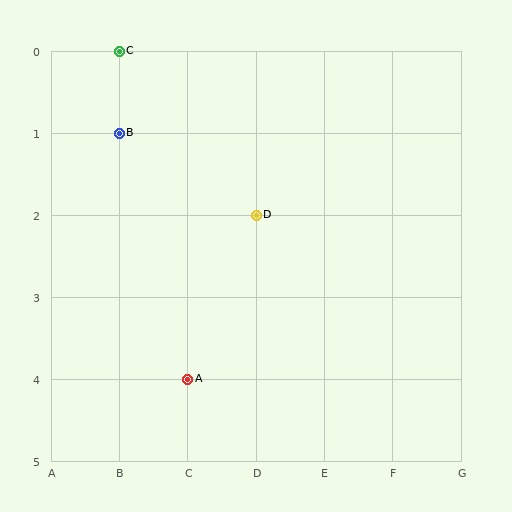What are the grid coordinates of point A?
Point A is at grid coordinates (C, 4).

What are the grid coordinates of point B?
Point B is at grid coordinates (B, 1).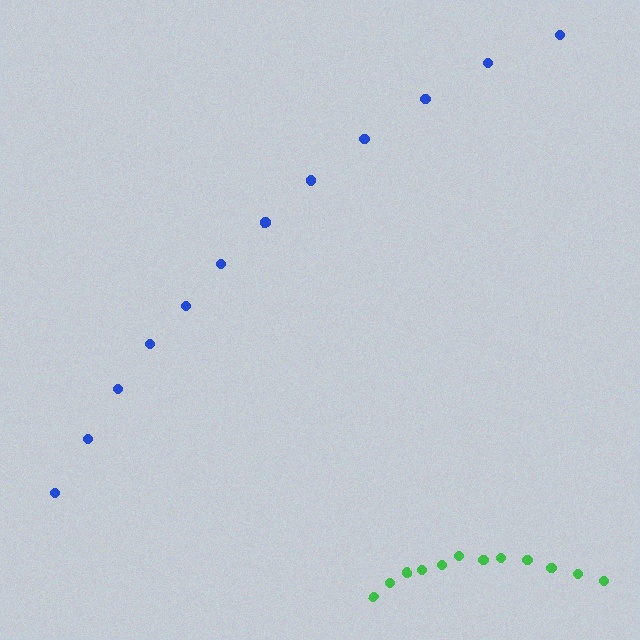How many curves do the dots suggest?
There are 2 distinct paths.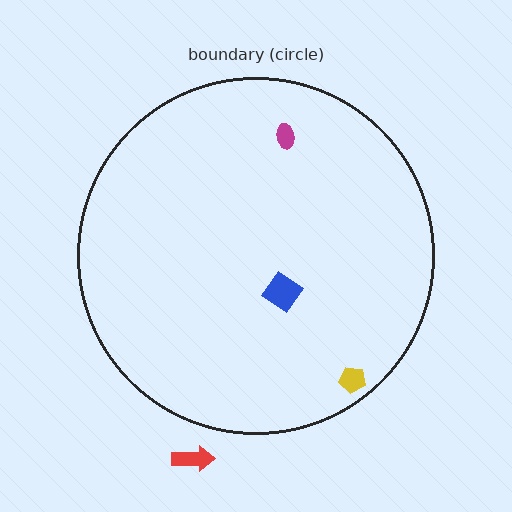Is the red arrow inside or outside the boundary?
Outside.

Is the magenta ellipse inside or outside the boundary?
Inside.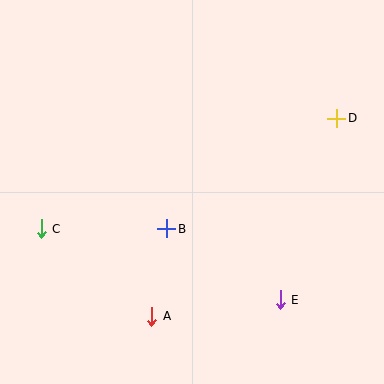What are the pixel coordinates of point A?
Point A is at (152, 316).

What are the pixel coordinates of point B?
Point B is at (167, 229).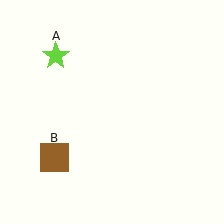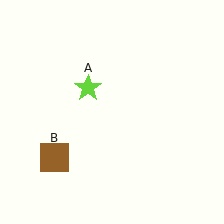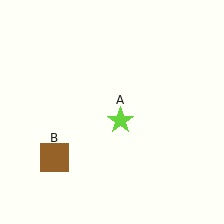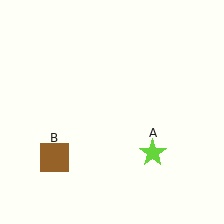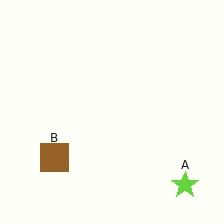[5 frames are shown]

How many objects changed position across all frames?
1 object changed position: lime star (object A).